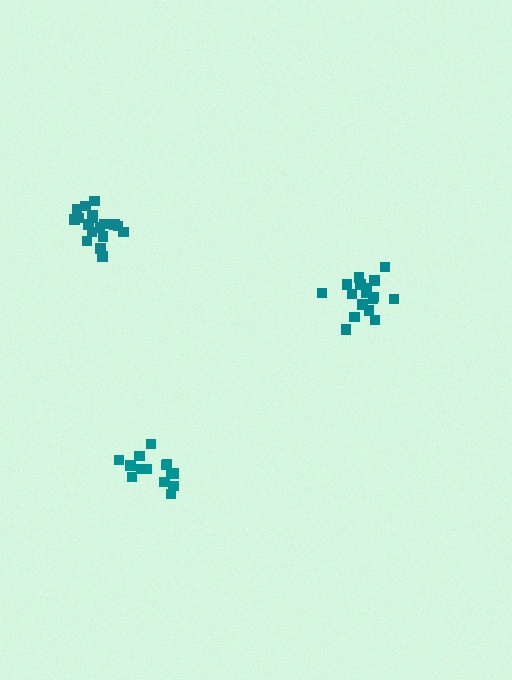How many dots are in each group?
Group 1: 14 dots, Group 2: 17 dots, Group 3: 18 dots (49 total).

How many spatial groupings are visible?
There are 3 spatial groupings.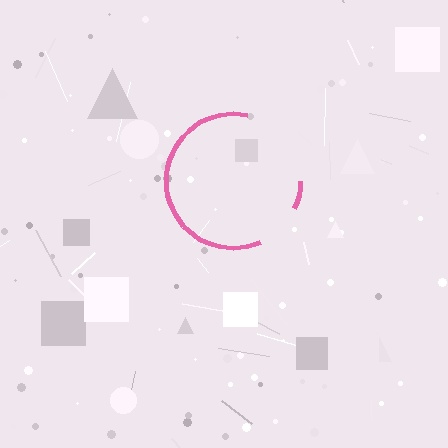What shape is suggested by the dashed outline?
The dashed outline suggests a circle.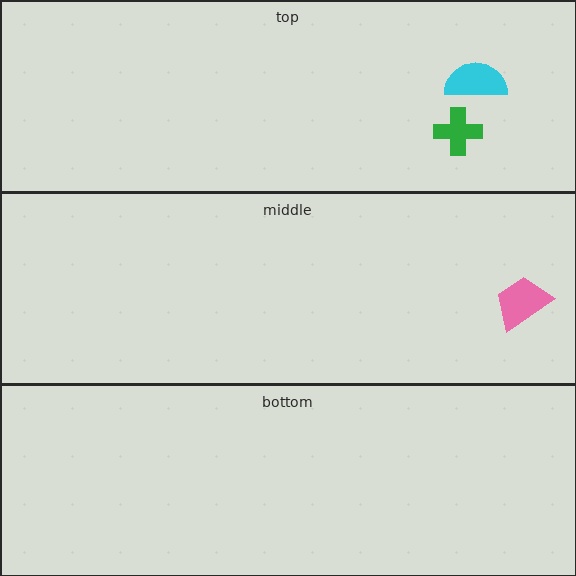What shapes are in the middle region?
The pink trapezoid.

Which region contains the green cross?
The top region.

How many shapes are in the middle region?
1.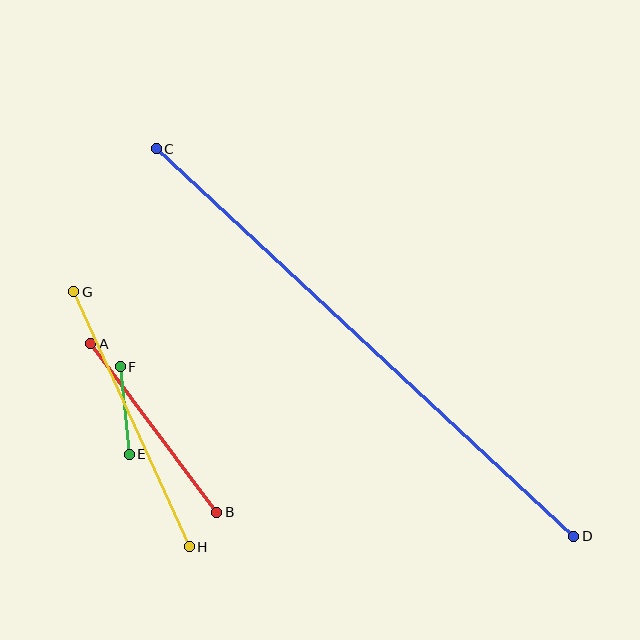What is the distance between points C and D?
The distance is approximately 570 pixels.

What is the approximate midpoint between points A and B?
The midpoint is at approximately (154, 428) pixels.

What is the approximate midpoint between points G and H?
The midpoint is at approximately (132, 419) pixels.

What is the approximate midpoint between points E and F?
The midpoint is at approximately (125, 411) pixels.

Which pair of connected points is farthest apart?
Points C and D are farthest apart.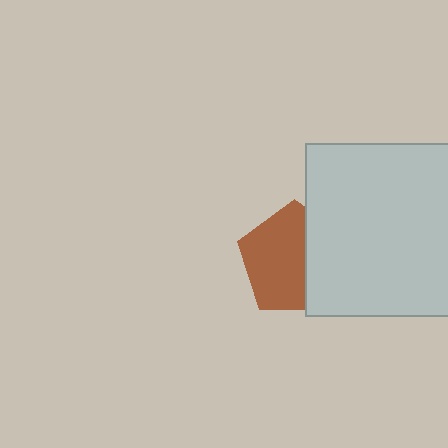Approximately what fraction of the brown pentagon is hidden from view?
Roughly 37% of the brown pentagon is hidden behind the light gray rectangle.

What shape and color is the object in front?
The object in front is a light gray rectangle.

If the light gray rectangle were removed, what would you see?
You would see the complete brown pentagon.